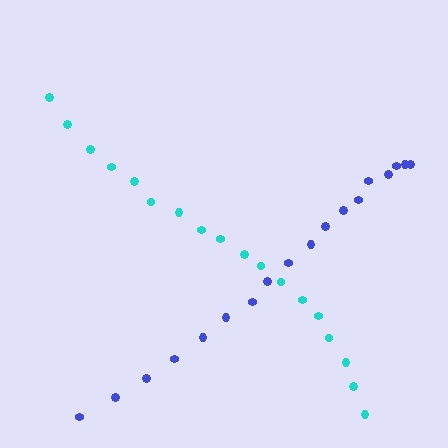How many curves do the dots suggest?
There are 2 distinct paths.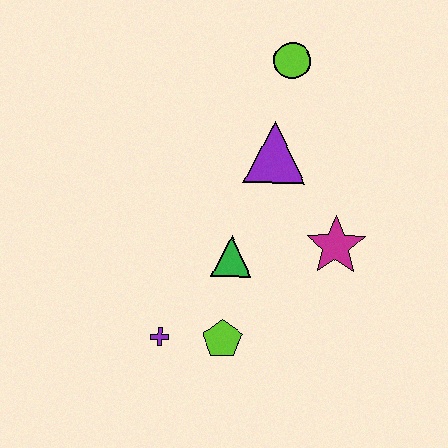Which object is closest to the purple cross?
The lime pentagon is closest to the purple cross.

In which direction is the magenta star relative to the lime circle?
The magenta star is below the lime circle.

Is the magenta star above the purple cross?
Yes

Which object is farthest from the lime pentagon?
The lime circle is farthest from the lime pentagon.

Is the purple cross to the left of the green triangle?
Yes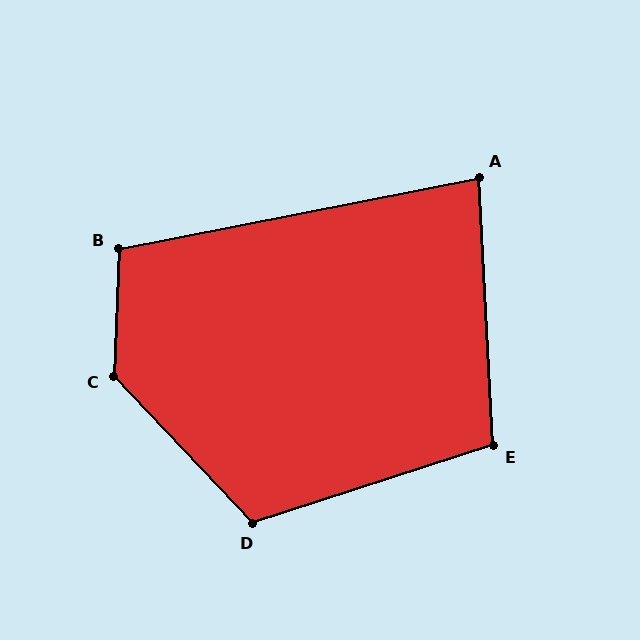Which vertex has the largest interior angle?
C, at approximately 134 degrees.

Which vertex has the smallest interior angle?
A, at approximately 82 degrees.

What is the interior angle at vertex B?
Approximately 103 degrees (obtuse).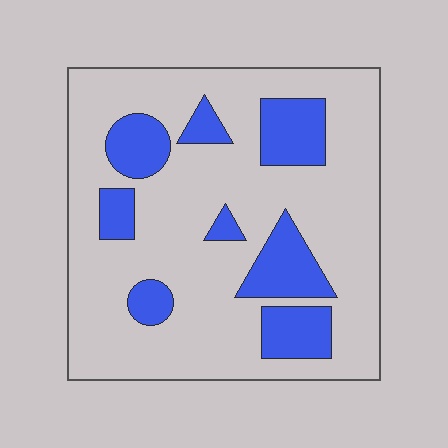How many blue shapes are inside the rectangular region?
8.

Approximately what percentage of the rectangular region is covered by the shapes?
Approximately 25%.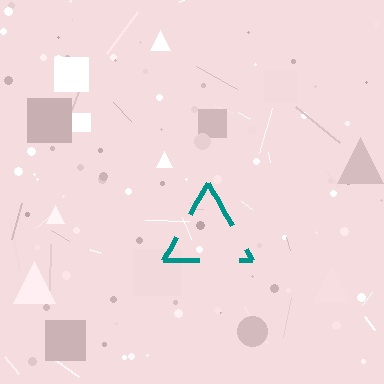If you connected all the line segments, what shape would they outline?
They would outline a triangle.